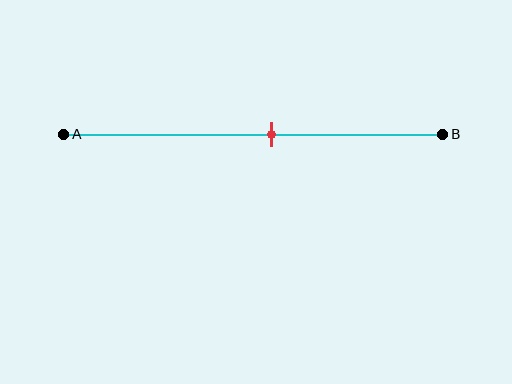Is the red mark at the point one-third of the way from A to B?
No, the mark is at about 55% from A, not at the 33% one-third point.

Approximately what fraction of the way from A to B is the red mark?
The red mark is approximately 55% of the way from A to B.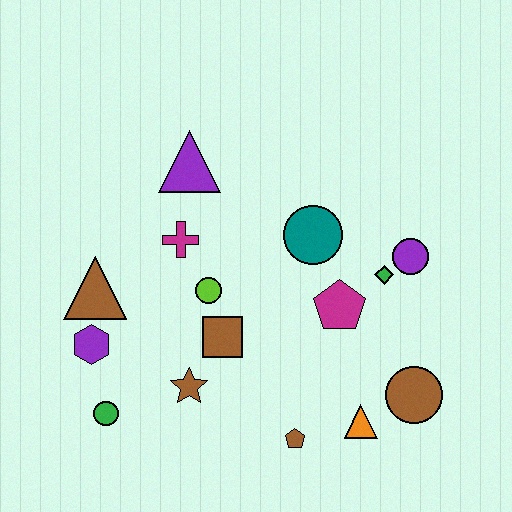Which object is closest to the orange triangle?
The brown circle is closest to the orange triangle.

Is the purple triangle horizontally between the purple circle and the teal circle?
No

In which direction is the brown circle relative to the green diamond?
The brown circle is below the green diamond.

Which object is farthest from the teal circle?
The green circle is farthest from the teal circle.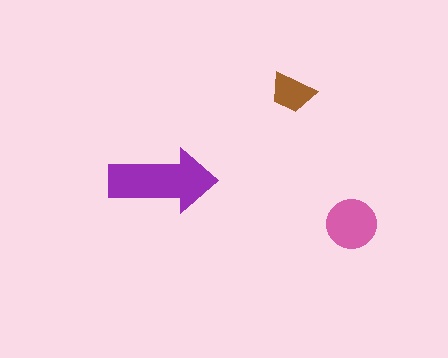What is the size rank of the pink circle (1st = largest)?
2nd.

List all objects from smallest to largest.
The brown trapezoid, the pink circle, the purple arrow.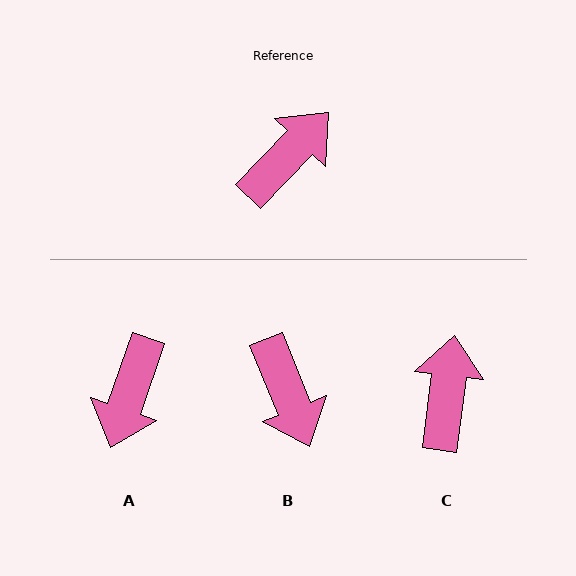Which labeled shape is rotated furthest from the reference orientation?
A, about 156 degrees away.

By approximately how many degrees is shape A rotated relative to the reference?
Approximately 156 degrees clockwise.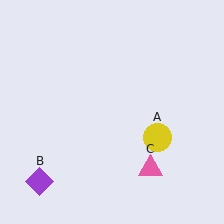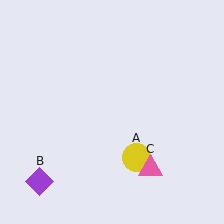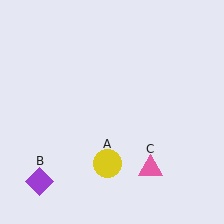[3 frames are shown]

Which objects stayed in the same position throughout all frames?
Purple diamond (object B) and pink triangle (object C) remained stationary.